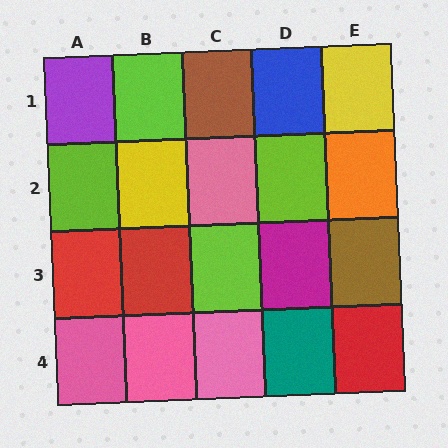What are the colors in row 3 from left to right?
Red, red, lime, magenta, brown.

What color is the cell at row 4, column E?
Red.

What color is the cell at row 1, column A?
Purple.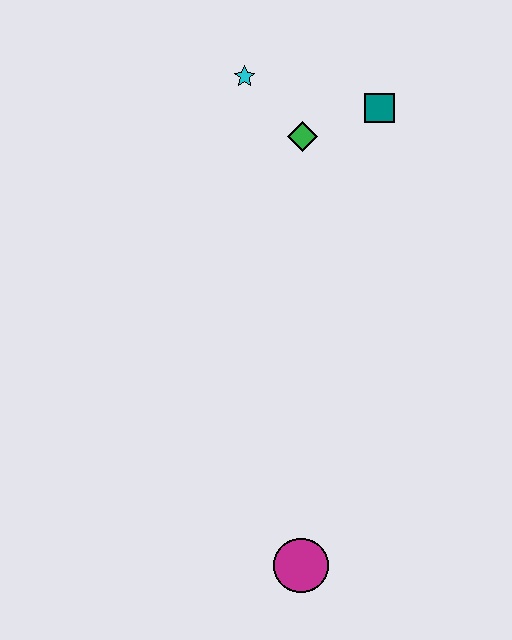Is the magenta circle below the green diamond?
Yes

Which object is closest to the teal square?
The green diamond is closest to the teal square.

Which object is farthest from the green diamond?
The magenta circle is farthest from the green diamond.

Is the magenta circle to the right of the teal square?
No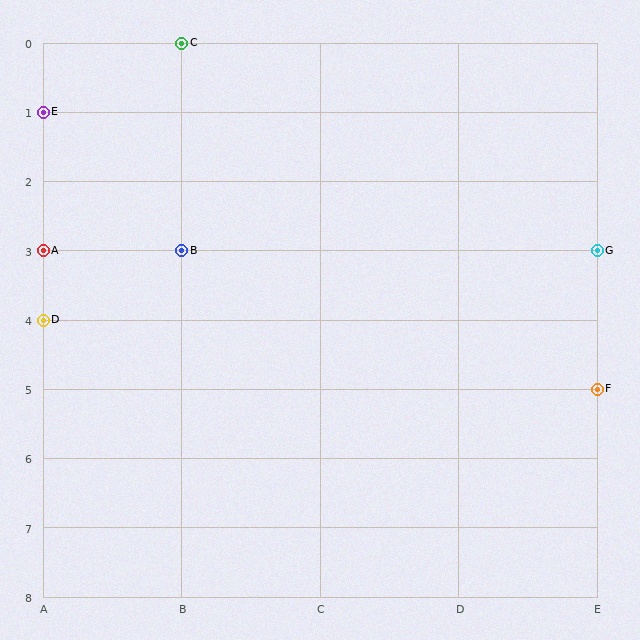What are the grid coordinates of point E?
Point E is at grid coordinates (A, 1).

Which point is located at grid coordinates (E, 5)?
Point F is at (E, 5).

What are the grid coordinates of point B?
Point B is at grid coordinates (B, 3).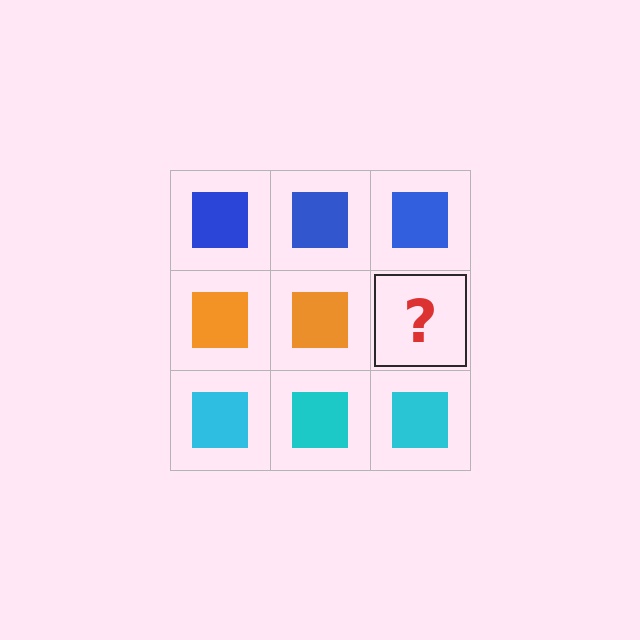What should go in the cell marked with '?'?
The missing cell should contain an orange square.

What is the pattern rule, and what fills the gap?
The rule is that each row has a consistent color. The gap should be filled with an orange square.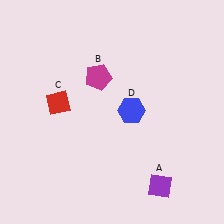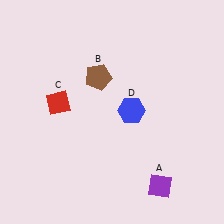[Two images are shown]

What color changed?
The pentagon (B) changed from magenta in Image 1 to brown in Image 2.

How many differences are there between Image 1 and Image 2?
There is 1 difference between the two images.